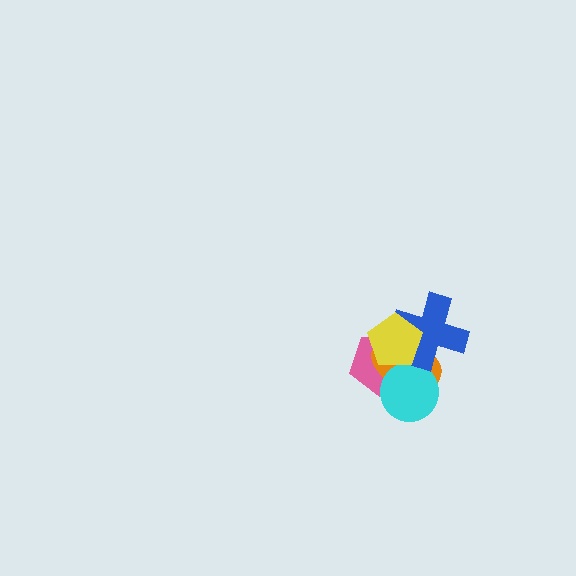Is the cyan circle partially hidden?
No, no other shape covers it.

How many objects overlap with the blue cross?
3 objects overlap with the blue cross.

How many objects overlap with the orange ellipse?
4 objects overlap with the orange ellipse.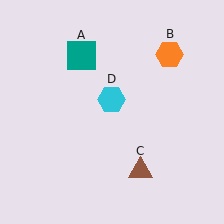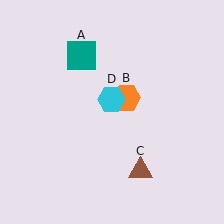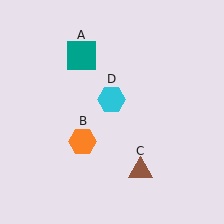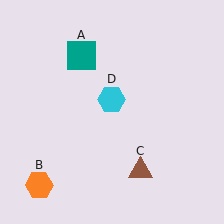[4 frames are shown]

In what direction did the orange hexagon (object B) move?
The orange hexagon (object B) moved down and to the left.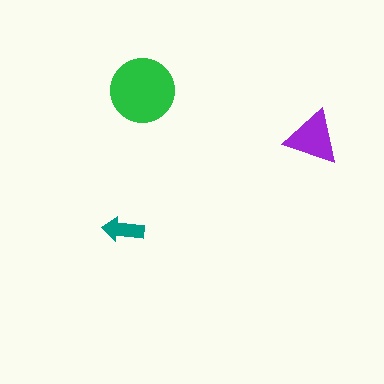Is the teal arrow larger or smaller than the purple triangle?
Smaller.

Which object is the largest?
The green circle.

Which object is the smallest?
The teal arrow.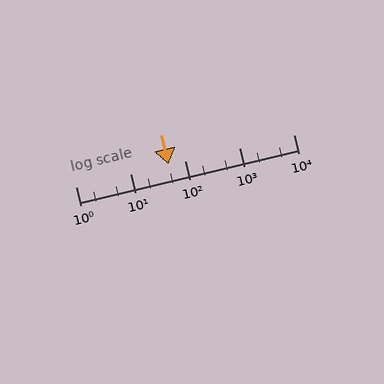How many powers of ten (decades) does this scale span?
The scale spans 4 decades, from 1 to 10000.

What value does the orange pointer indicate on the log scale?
The pointer indicates approximately 50.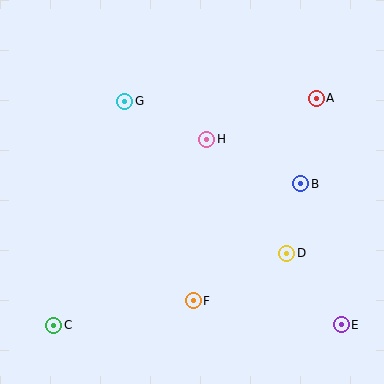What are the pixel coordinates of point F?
Point F is at (193, 301).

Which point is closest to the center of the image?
Point H at (207, 139) is closest to the center.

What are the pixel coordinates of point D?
Point D is at (287, 253).